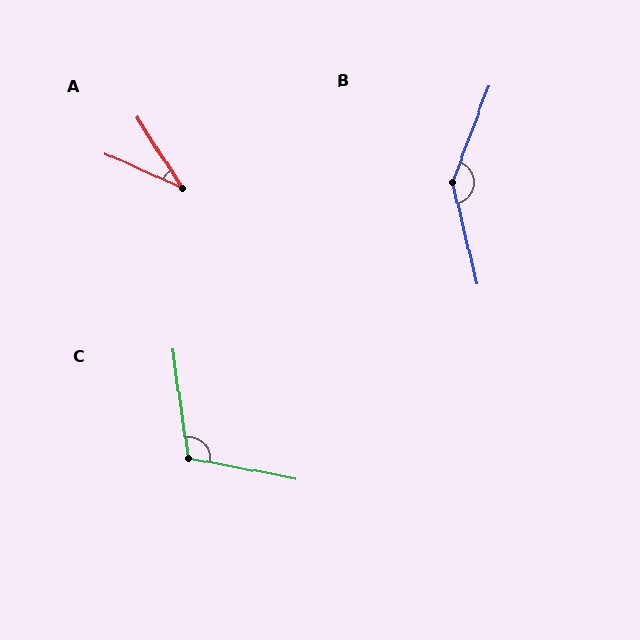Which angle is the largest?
B, at approximately 146 degrees.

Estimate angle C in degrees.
Approximately 109 degrees.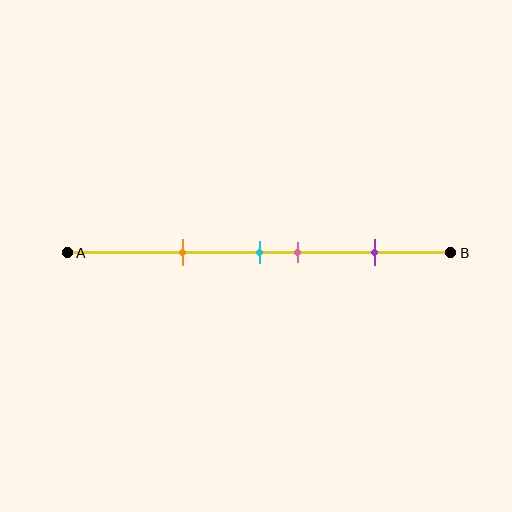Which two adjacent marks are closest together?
The cyan and pink marks are the closest adjacent pair.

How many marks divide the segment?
There are 4 marks dividing the segment.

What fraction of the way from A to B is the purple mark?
The purple mark is approximately 80% (0.8) of the way from A to B.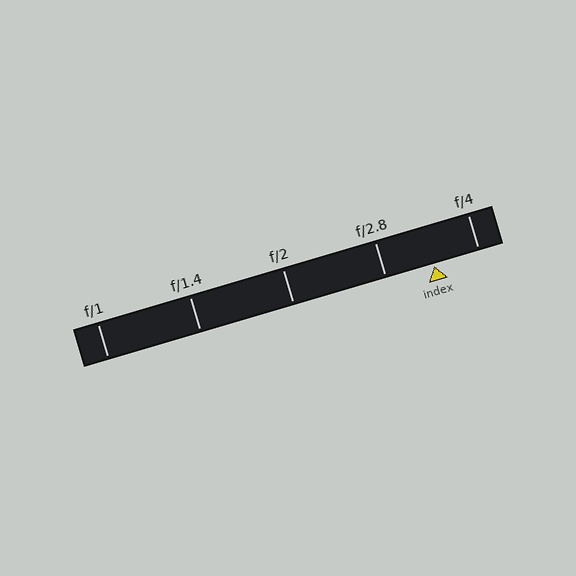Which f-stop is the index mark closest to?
The index mark is closest to f/4.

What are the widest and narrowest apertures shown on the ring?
The widest aperture shown is f/1 and the narrowest is f/4.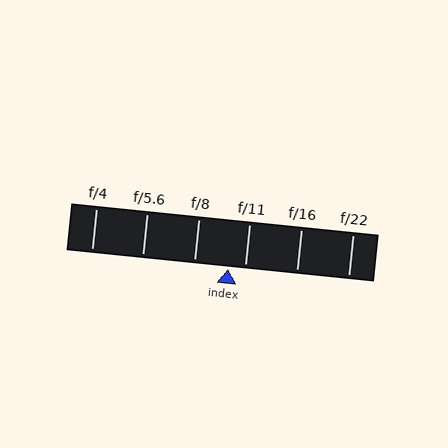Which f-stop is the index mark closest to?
The index mark is closest to f/11.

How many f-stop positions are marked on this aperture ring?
There are 6 f-stop positions marked.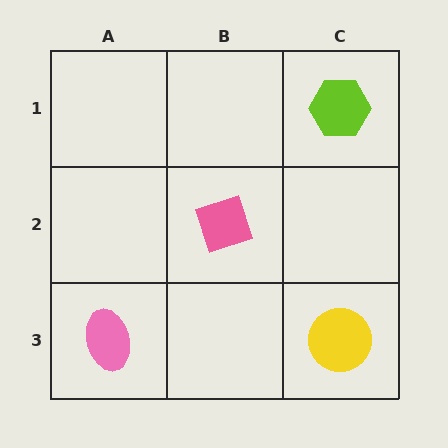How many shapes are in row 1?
1 shape.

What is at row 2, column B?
A pink diamond.